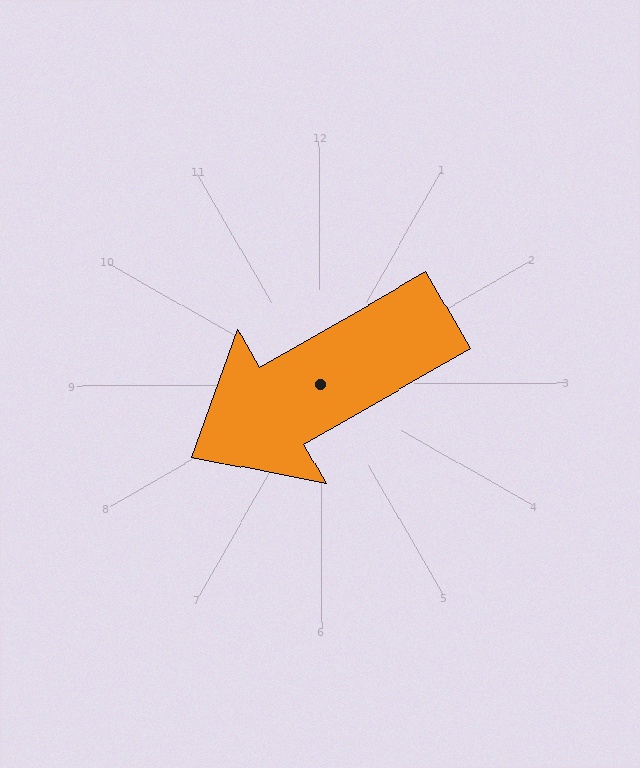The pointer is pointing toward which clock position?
Roughly 8 o'clock.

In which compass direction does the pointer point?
Southwest.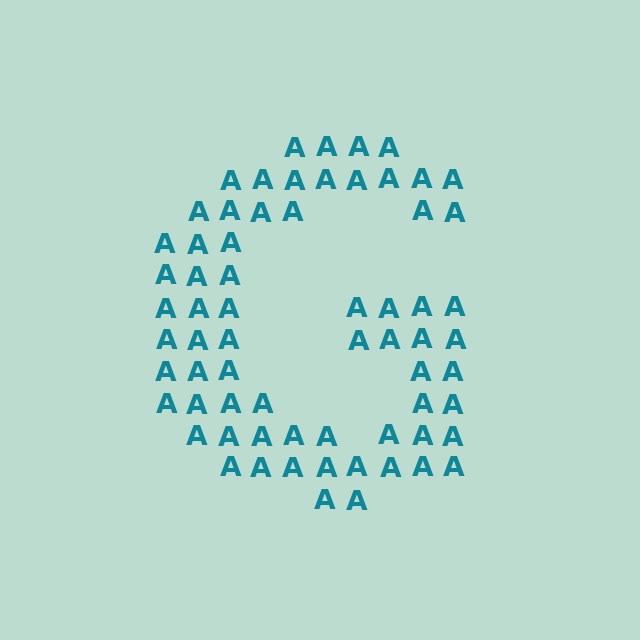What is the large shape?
The large shape is the letter G.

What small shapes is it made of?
It is made of small letter A's.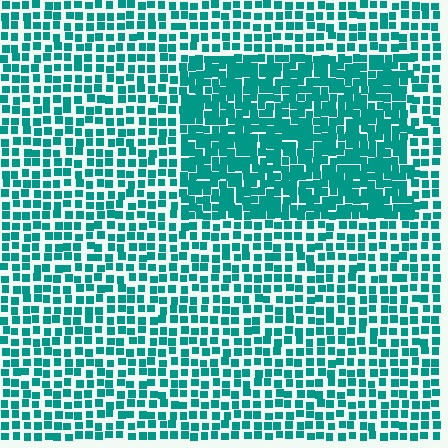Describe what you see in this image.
The image contains small teal elements arranged at two different densities. A rectangle-shaped region is visible where the elements are more densely packed than the surrounding area.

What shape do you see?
I see a rectangle.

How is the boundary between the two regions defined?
The boundary is defined by a change in element density (approximately 1.8x ratio). All elements are the same color, size, and shape.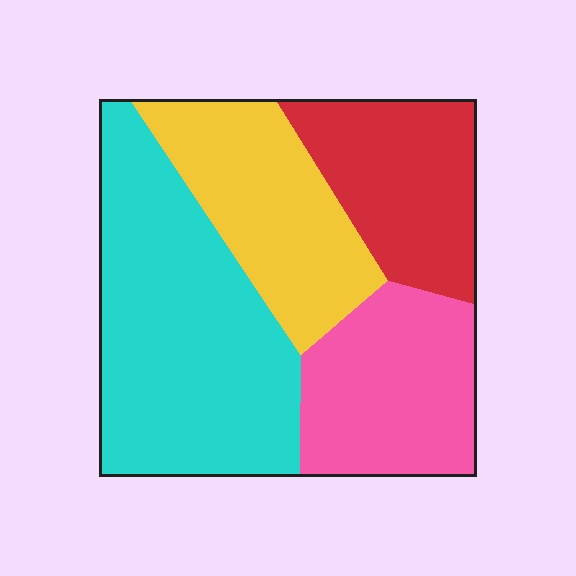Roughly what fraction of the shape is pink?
Pink takes up about one fifth (1/5) of the shape.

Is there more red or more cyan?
Cyan.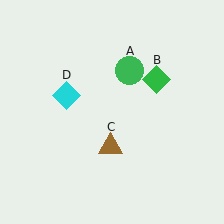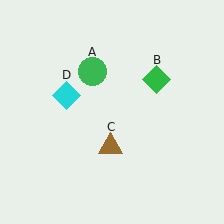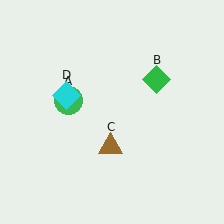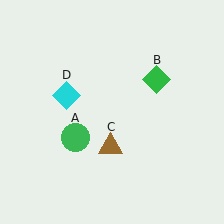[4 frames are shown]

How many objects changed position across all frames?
1 object changed position: green circle (object A).